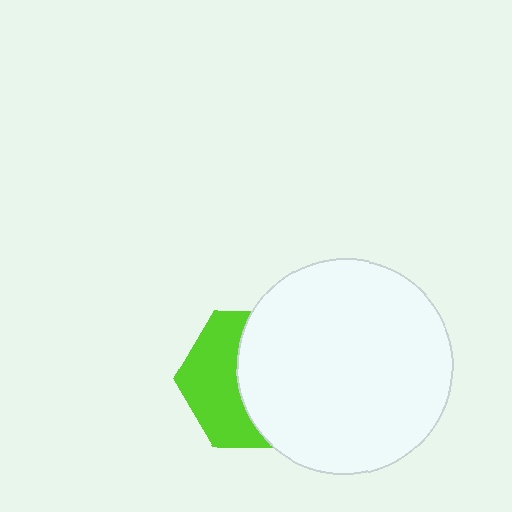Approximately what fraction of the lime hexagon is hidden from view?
Roughly 56% of the lime hexagon is hidden behind the white circle.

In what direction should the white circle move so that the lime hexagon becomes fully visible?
The white circle should move right. That is the shortest direction to clear the overlap and leave the lime hexagon fully visible.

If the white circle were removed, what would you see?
You would see the complete lime hexagon.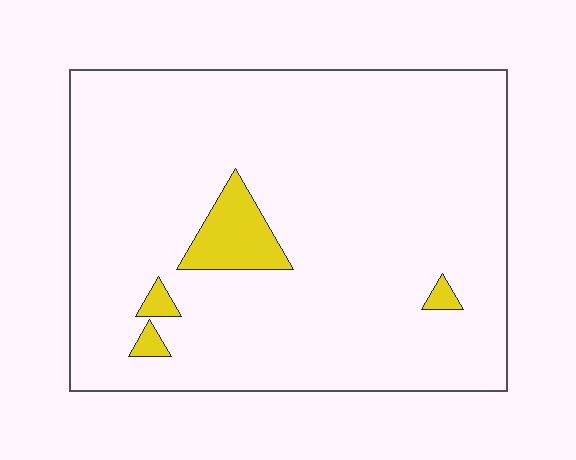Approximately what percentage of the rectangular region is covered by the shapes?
Approximately 5%.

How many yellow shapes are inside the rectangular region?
4.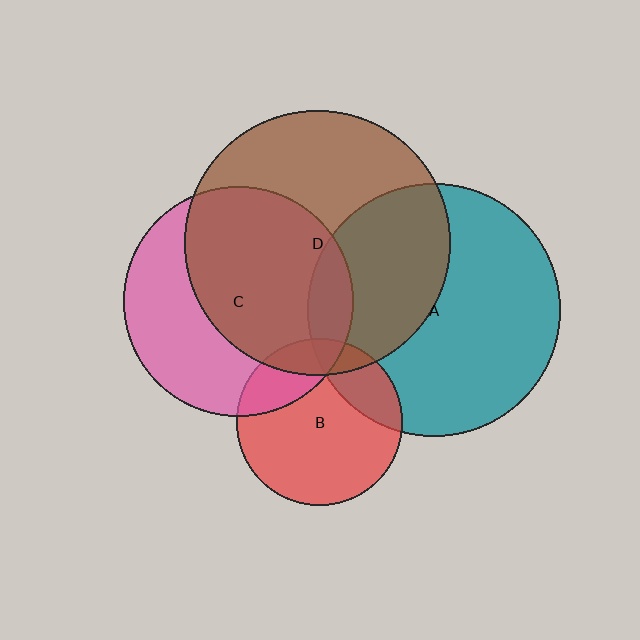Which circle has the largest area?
Circle D (brown).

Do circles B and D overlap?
Yes.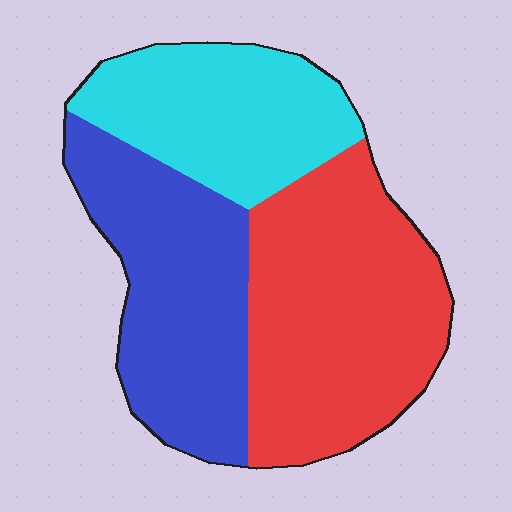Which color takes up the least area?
Cyan, at roughly 25%.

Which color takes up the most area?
Red, at roughly 40%.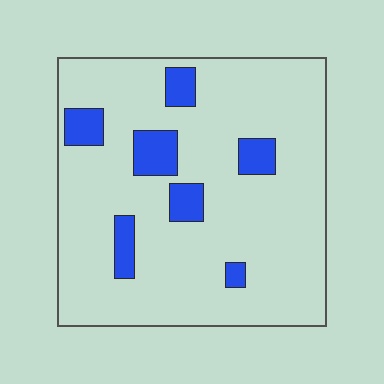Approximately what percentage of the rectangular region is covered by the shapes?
Approximately 15%.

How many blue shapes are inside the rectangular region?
7.